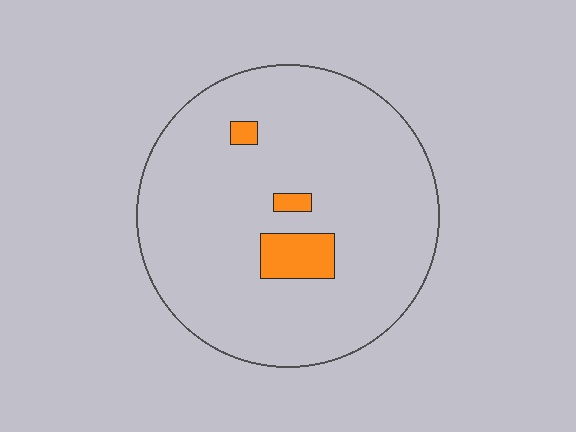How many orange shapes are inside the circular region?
3.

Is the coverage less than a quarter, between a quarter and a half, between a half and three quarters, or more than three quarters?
Less than a quarter.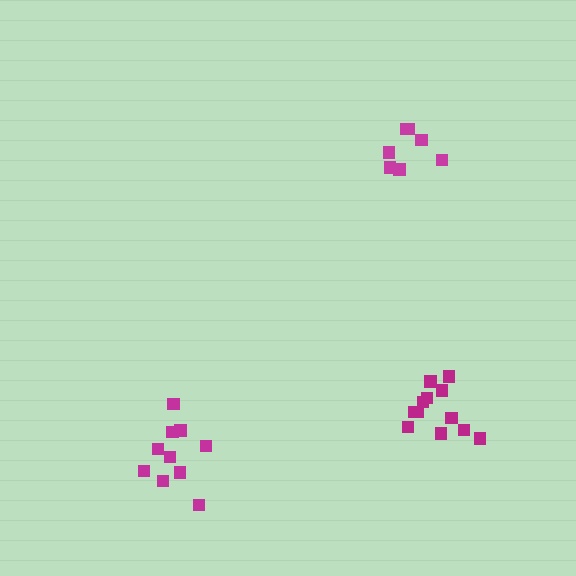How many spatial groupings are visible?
There are 3 spatial groupings.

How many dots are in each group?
Group 1: 12 dots, Group 2: 7 dots, Group 3: 10 dots (29 total).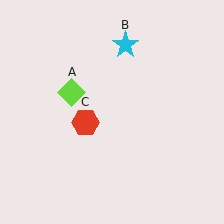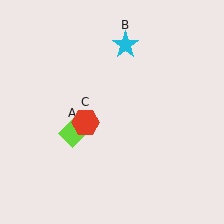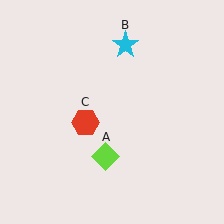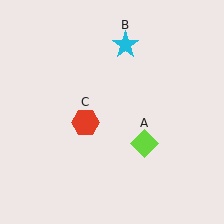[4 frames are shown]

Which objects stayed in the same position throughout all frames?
Cyan star (object B) and red hexagon (object C) remained stationary.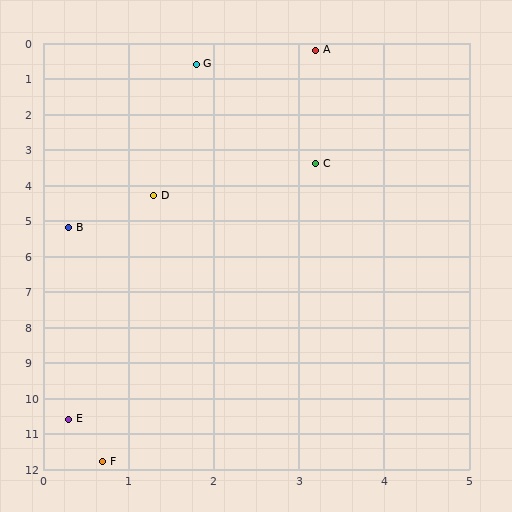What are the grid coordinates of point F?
Point F is at approximately (0.7, 11.8).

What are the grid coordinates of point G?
Point G is at approximately (1.8, 0.6).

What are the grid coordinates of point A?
Point A is at approximately (3.2, 0.2).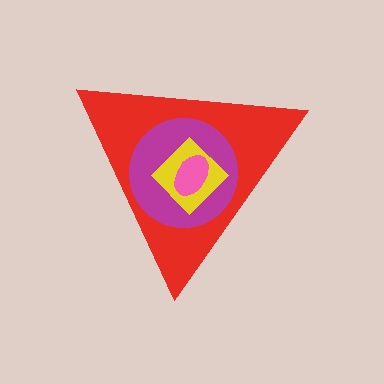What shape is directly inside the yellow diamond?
The pink ellipse.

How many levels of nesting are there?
4.